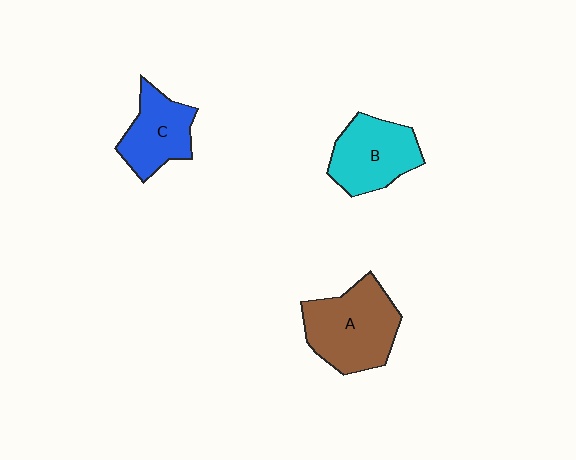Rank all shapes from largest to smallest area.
From largest to smallest: A (brown), B (cyan), C (blue).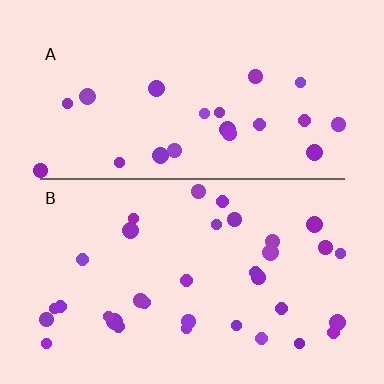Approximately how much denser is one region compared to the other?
Approximately 1.6× — region B over region A.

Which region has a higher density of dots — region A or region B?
B (the bottom).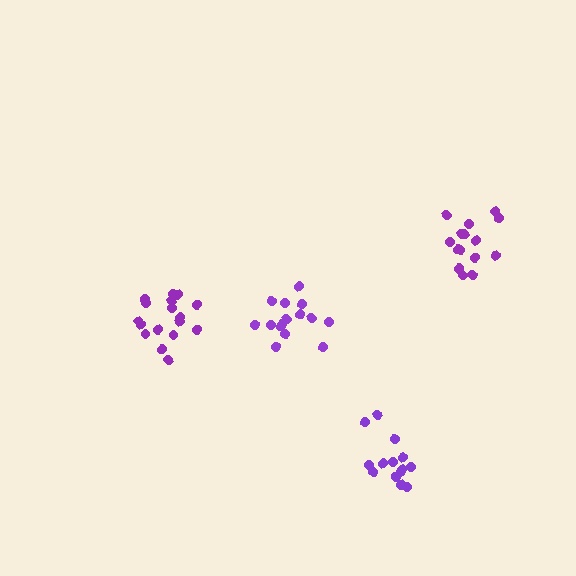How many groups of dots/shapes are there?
There are 4 groups.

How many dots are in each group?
Group 1: 14 dots, Group 2: 15 dots, Group 3: 15 dots, Group 4: 17 dots (61 total).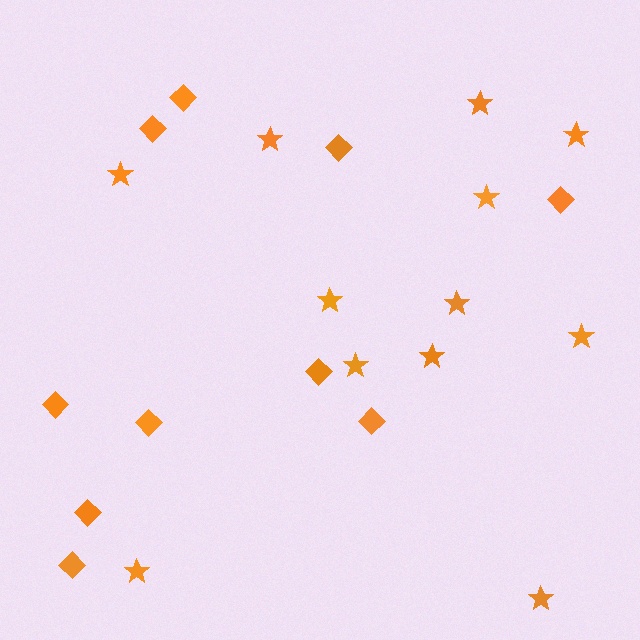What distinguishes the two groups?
There are 2 groups: one group of stars (12) and one group of diamonds (10).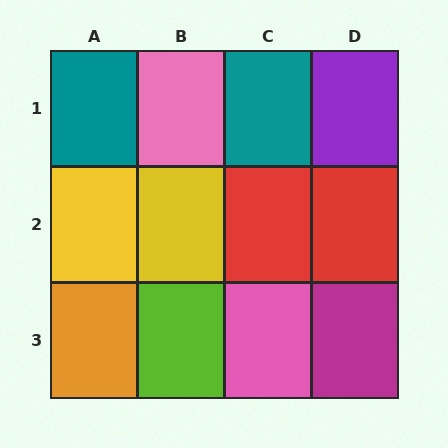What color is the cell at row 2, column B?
Yellow.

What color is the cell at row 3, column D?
Magenta.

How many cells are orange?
1 cell is orange.